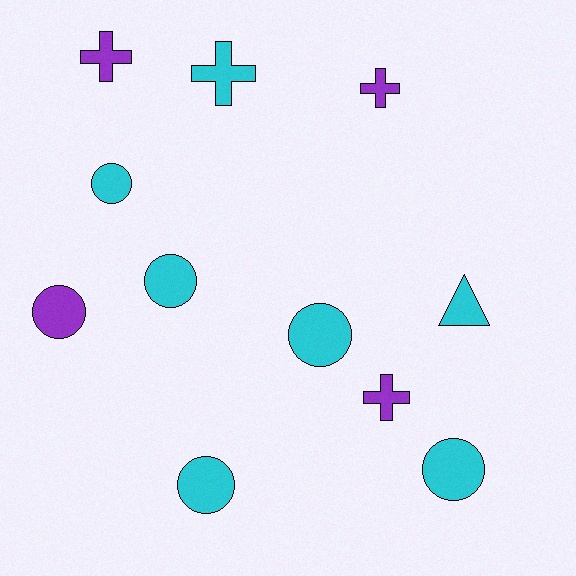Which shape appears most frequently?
Circle, with 6 objects.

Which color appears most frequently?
Cyan, with 7 objects.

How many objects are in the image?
There are 11 objects.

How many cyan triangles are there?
There is 1 cyan triangle.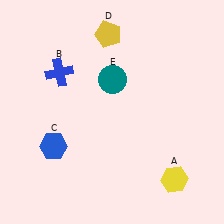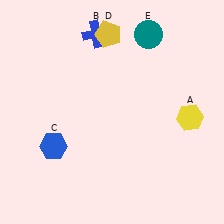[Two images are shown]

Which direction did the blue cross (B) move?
The blue cross (B) moved up.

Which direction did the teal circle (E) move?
The teal circle (E) moved up.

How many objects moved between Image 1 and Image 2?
3 objects moved between the two images.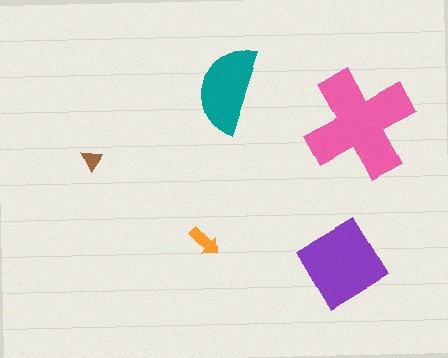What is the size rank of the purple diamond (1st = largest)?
2nd.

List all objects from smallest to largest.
The brown triangle, the orange arrow, the teal semicircle, the purple diamond, the pink cross.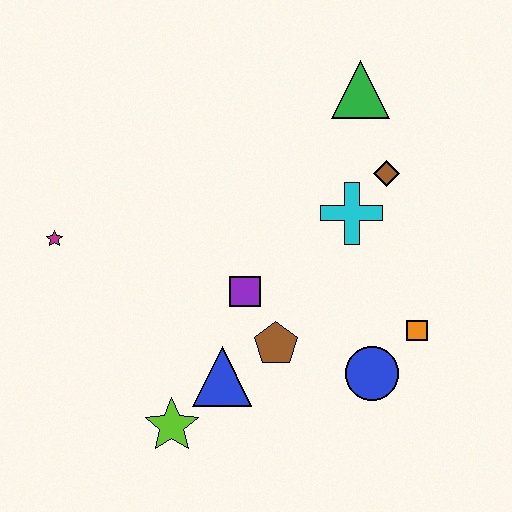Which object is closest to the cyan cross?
The brown diamond is closest to the cyan cross.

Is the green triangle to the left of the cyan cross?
No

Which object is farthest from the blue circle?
The magenta star is farthest from the blue circle.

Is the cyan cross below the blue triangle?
No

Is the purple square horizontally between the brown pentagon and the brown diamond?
No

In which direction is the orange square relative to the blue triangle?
The orange square is to the right of the blue triangle.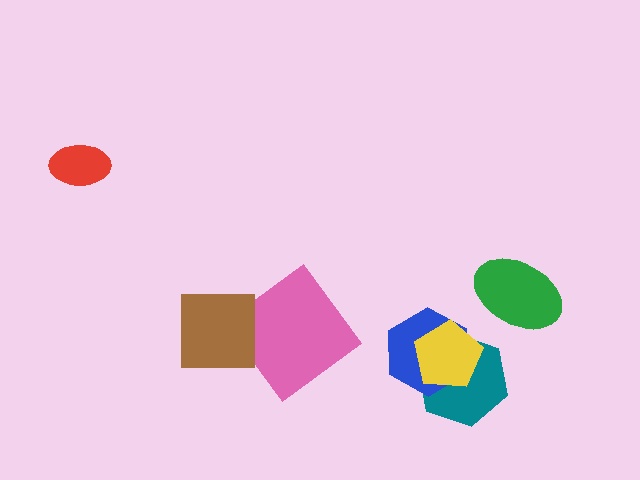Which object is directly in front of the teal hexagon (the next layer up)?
The blue hexagon is directly in front of the teal hexagon.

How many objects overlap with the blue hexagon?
2 objects overlap with the blue hexagon.